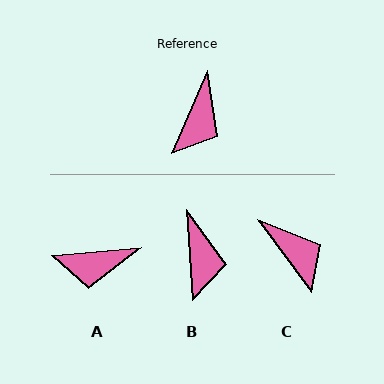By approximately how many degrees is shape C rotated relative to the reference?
Approximately 60 degrees counter-clockwise.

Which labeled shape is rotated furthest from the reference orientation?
A, about 61 degrees away.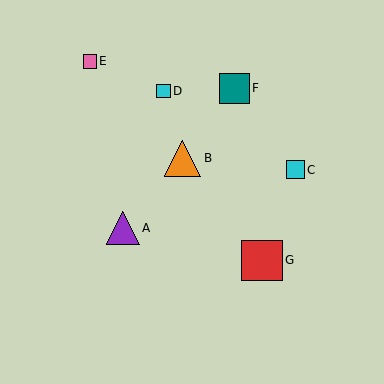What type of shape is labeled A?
Shape A is a purple triangle.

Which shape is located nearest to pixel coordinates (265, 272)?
The red square (labeled G) at (262, 260) is nearest to that location.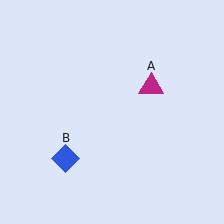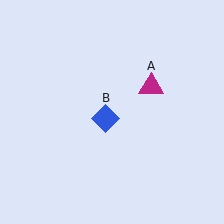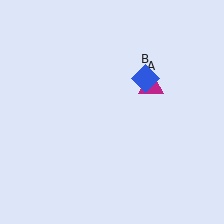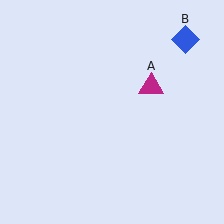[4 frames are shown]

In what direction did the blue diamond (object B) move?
The blue diamond (object B) moved up and to the right.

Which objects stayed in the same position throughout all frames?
Magenta triangle (object A) remained stationary.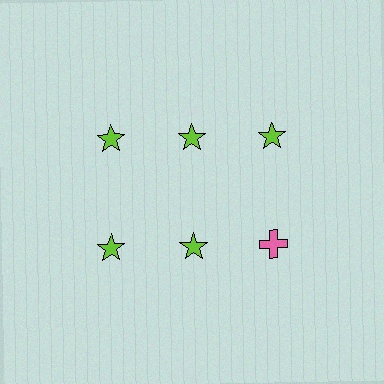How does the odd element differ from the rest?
It differs in both color (pink instead of lime) and shape (cross instead of star).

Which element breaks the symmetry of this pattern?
The pink cross in the second row, center column breaks the symmetry. All other shapes are lime stars.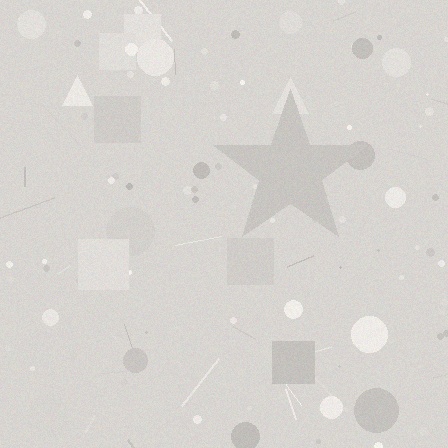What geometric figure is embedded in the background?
A star is embedded in the background.